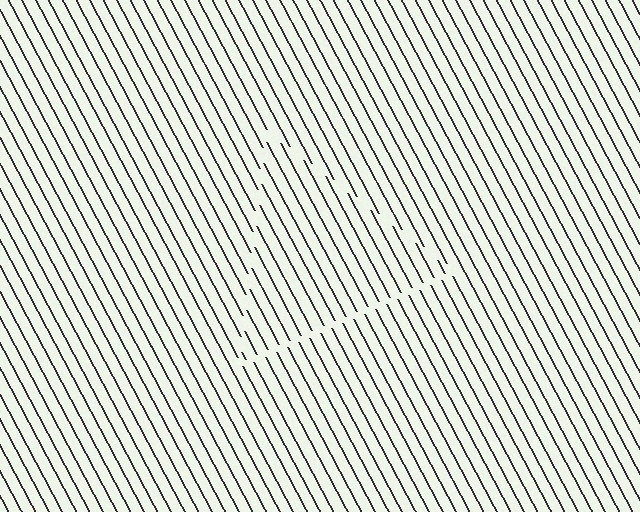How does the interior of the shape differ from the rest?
The interior of the shape contains the same grating, shifted by half a period — the contour is defined by the phase discontinuity where line-ends from the inner and outer gratings abut.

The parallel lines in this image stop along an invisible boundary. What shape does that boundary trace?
An illusory triangle. The interior of the shape contains the same grating, shifted by half a period — the contour is defined by the phase discontinuity where line-ends from the inner and outer gratings abut.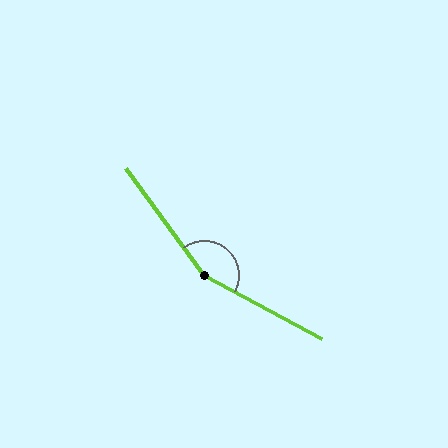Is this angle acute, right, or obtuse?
It is obtuse.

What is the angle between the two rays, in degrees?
Approximately 154 degrees.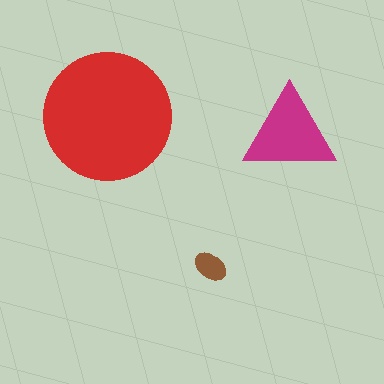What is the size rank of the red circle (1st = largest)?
1st.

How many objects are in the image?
There are 3 objects in the image.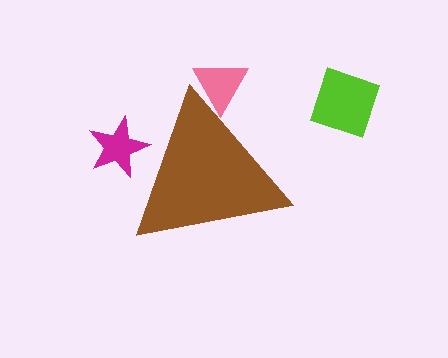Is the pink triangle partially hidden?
Yes, the pink triangle is partially hidden behind the brown triangle.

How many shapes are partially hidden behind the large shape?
2 shapes are partially hidden.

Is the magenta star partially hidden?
Yes, the magenta star is partially hidden behind the brown triangle.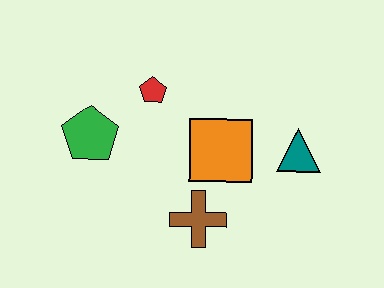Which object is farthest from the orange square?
The green pentagon is farthest from the orange square.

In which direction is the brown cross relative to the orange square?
The brown cross is below the orange square.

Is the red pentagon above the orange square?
Yes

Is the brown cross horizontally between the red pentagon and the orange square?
Yes